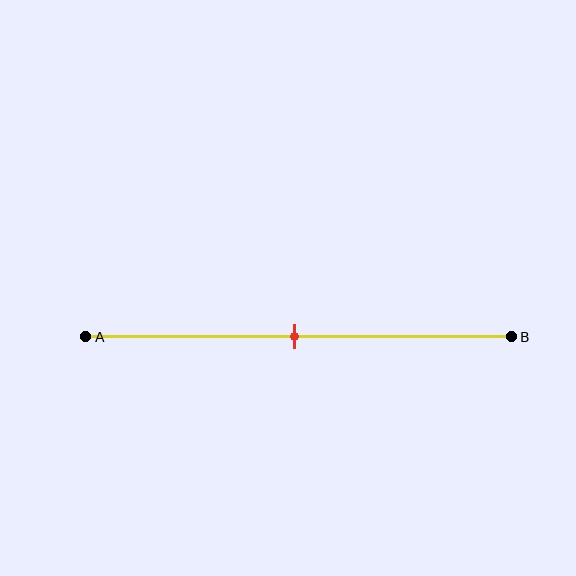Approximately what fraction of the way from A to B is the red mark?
The red mark is approximately 50% of the way from A to B.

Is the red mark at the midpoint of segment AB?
Yes, the mark is approximately at the midpoint.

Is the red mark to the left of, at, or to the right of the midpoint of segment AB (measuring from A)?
The red mark is approximately at the midpoint of segment AB.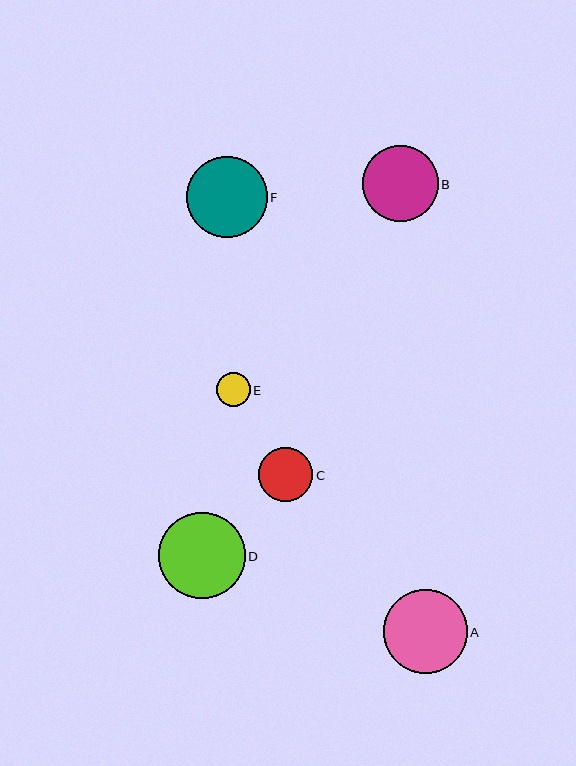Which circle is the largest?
Circle D is the largest with a size of approximately 86 pixels.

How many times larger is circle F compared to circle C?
Circle F is approximately 1.5 times the size of circle C.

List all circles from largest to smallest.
From largest to smallest: D, A, F, B, C, E.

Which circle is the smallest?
Circle E is the smallest with a size of approximately 34 pixels.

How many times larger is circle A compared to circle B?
Circle A is approximately 1.1 times the size of circle B.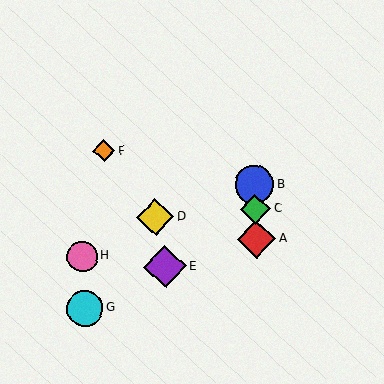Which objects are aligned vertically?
Objects A, B, C are aligned vertically.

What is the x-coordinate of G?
Object G is at x≈85.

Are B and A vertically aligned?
Yes, both are at x≈254.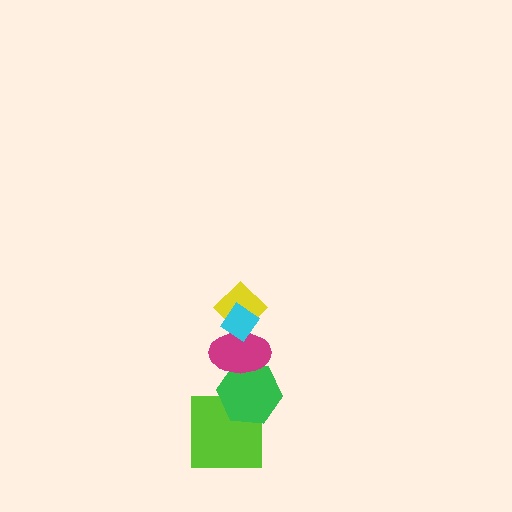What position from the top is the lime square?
The lime square is 5th from the top.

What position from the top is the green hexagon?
The green hexagon is 4th from the top.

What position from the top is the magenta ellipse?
The magenta ellipse is 3rd from the top.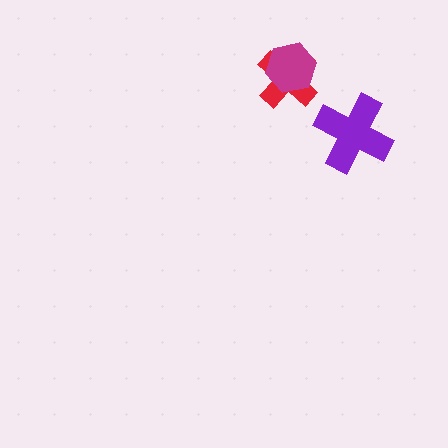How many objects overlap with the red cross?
1 object overlaps with the red cross.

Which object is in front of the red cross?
The magenta hexagon is in front of the red cross.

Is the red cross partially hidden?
Yes, it is partially covered by another shape.